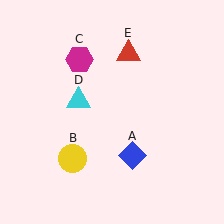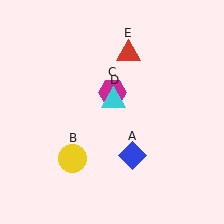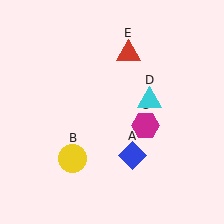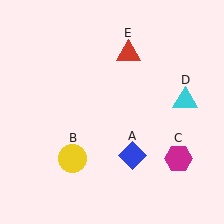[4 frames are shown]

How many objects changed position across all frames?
2 objects changed position: magenta hexagon (object C), cyan triangle (object D).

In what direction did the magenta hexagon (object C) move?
The magenta hexagon (object C) moved down and to the right.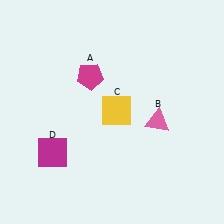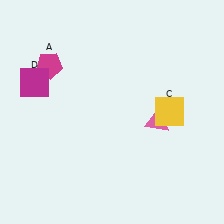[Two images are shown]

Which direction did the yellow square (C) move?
The yellow square (C) moved right.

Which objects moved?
The objects that moved are: the magenta pentagon (A), the yellow square (C), the magenta square (D).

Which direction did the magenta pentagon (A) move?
The magenta pentagon (A) moved left.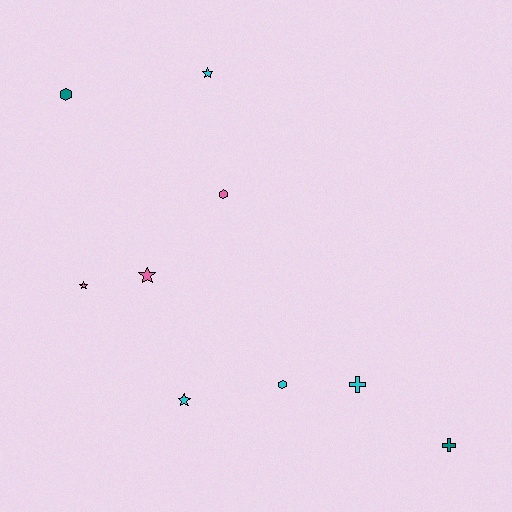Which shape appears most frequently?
Star, with 4 objects.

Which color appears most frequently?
Cyan, with 4 objects.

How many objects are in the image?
There are 9 objects.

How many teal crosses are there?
There is 1 teal cross.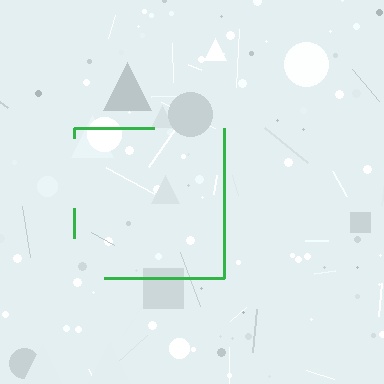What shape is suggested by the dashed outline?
The dashed outline suggests a square.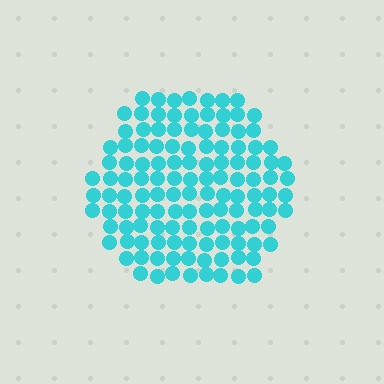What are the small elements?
The small elements are circles.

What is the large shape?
The large shape is a hexagon.